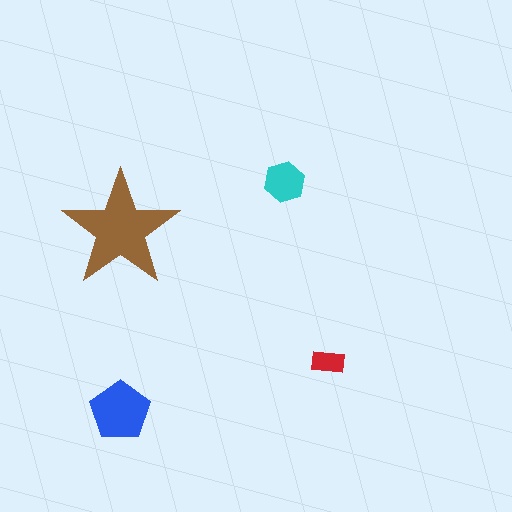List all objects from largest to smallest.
The brown star, the blue pentagon, the cyan hexagon, the red rectangle.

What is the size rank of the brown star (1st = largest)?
1st.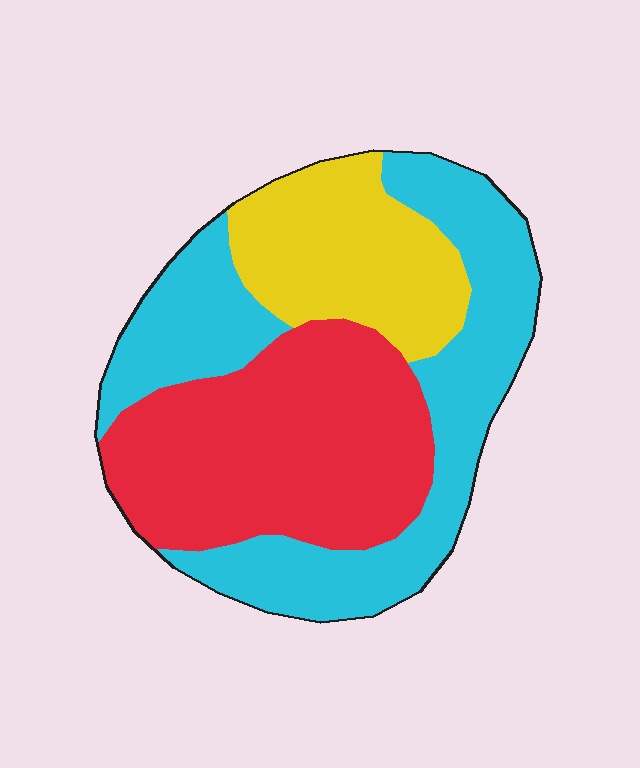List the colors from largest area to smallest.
From largest to smallest: cyan, red, yellow.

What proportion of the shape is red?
Red takes up about three eighths (3/8) of the shape.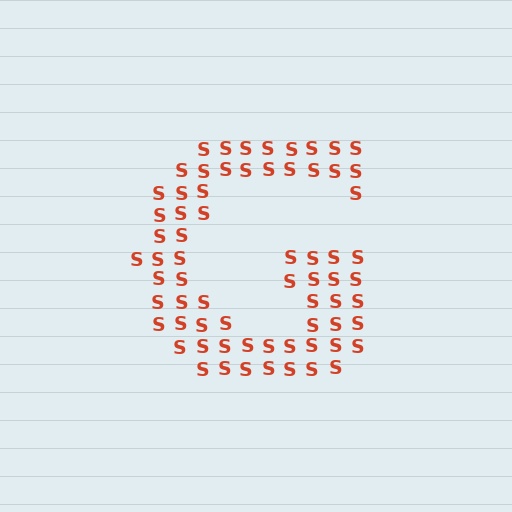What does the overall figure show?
The overall figure shows the letter G.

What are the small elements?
The small elements are letter S's.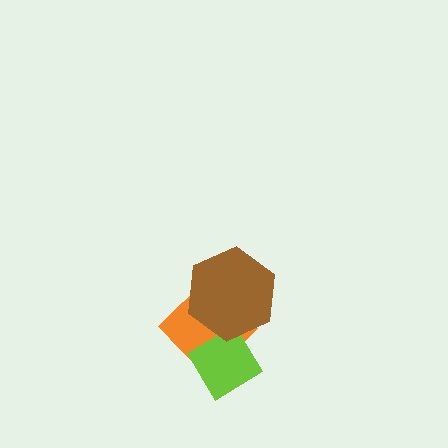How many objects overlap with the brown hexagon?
2 objects overlap with the brown hexagon.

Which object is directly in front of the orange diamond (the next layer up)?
The lime diamond is directly in front of the orange diamond.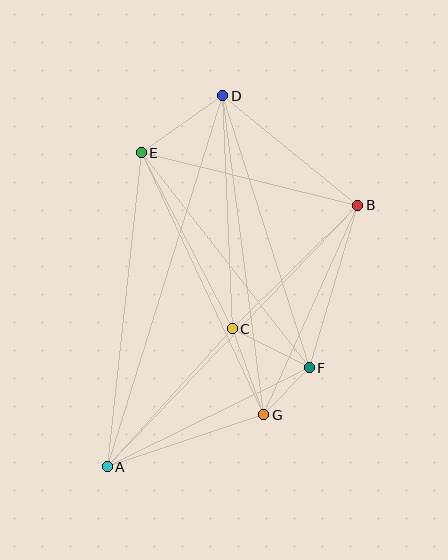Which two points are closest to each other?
Points F and G are closest to each other.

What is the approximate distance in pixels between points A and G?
The distance between A and G is approximately 165 pixels.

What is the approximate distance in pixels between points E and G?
The distance between E and G is approximately 289 pixels.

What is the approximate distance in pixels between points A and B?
The distance between A and B is approximately 362 pixels.